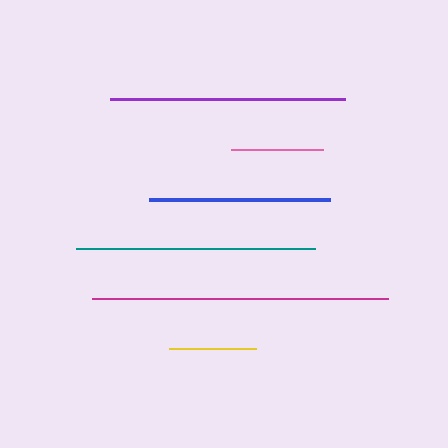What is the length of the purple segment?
The purple segment is approximately 235 pixels long.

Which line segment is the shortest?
The yellow line is the shortest at approximately 87 pixels.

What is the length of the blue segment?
The blue segment is approximately 181 pixels long.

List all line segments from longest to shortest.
From longest to shortest: magenta, teal, purple, blue, pink, yellow.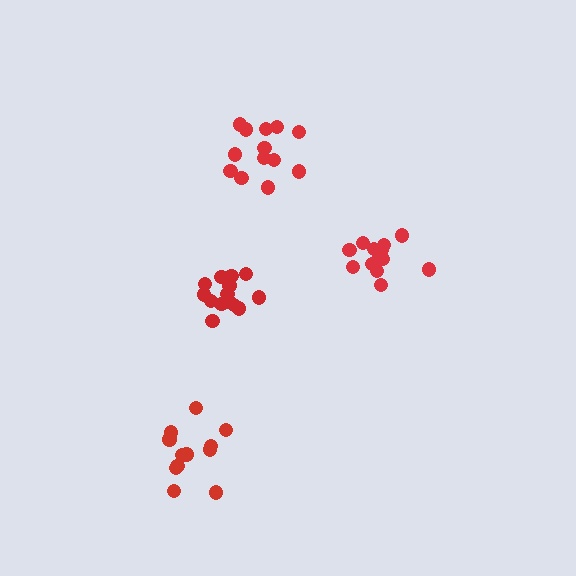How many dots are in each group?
Group 1: 14 dots, Group 2: 13 dots, Group 3: 13 dots, Group 4: 12 dots (52 total).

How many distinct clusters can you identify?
There are 4 distinct clusters.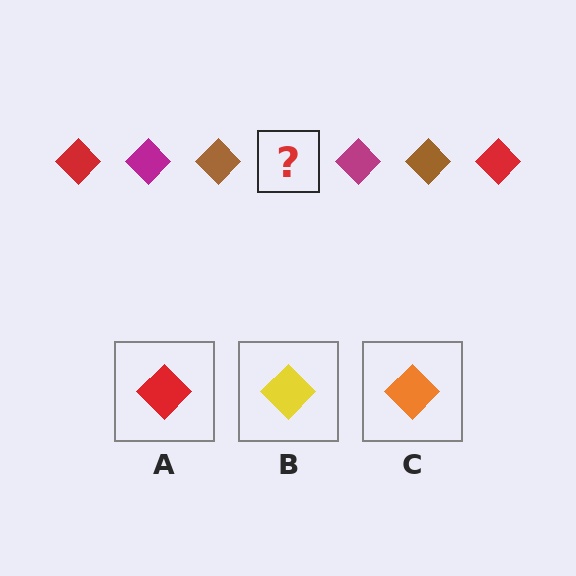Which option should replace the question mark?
Option A.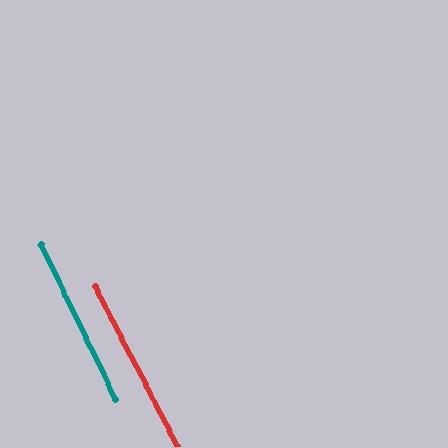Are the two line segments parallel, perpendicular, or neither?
Parallel — their directions differ by only 1.5°.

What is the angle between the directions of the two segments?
Approximately 2 degrees.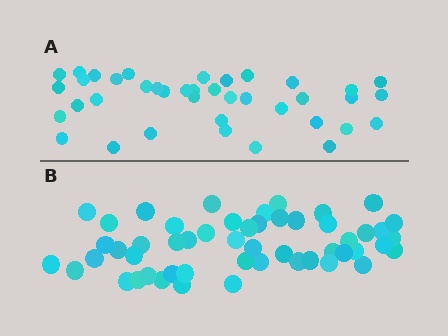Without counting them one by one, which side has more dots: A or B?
Region B (the bottom region) has more dots.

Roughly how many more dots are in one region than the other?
Region B has approximately 15 more dots than region A.